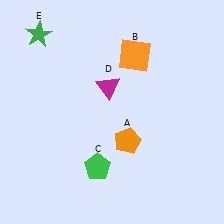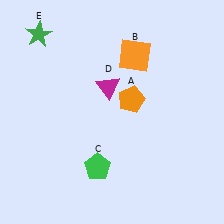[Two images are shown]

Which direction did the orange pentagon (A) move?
The orange pentagon (A) moved up.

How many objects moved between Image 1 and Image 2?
1 object moved between the two images.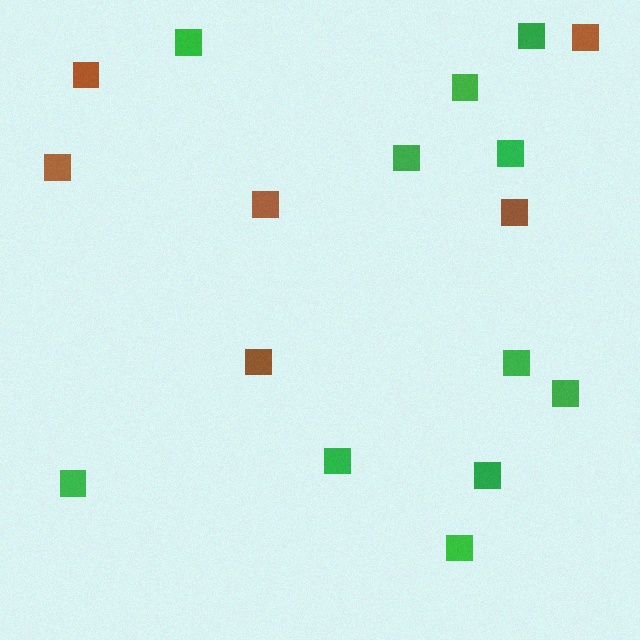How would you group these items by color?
There are 2 groups: one group of brown squares (6) and one group of green squares (11).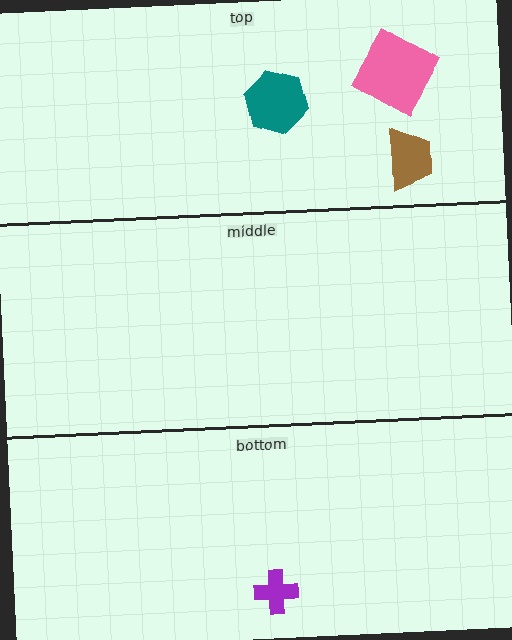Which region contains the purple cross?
The bottom region.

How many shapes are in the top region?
3.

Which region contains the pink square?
The top region.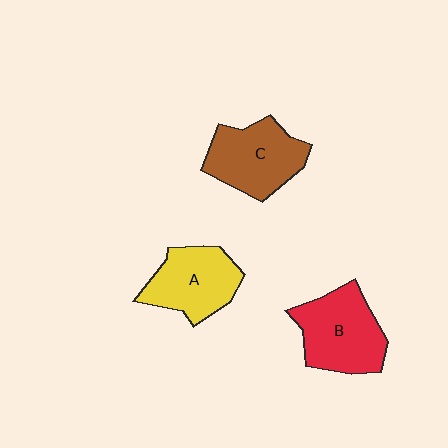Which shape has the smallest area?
Shape A (yellow).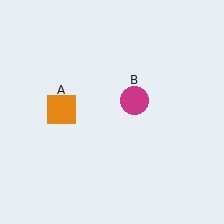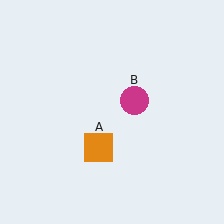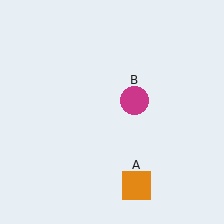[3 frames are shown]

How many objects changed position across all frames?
1 object changed position: orange square (object A).